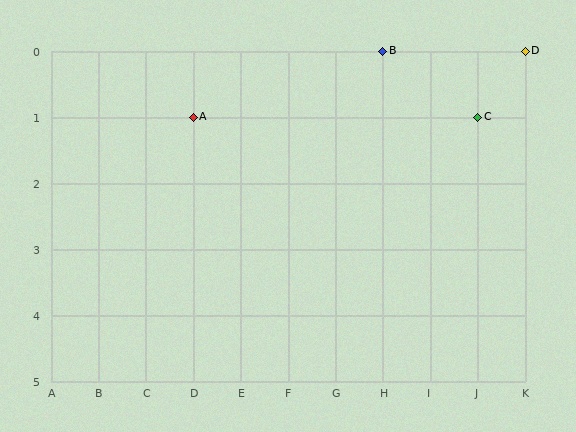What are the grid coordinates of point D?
Point D is at grid coordinates (K, 0).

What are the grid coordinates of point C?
Point C is at grid coordinates (J, 1).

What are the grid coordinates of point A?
Point A is at grid coordinates (D, 1).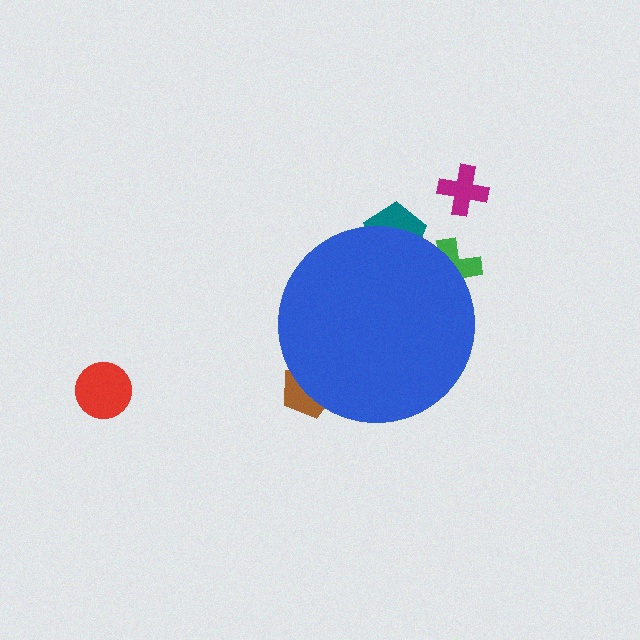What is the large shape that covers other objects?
A blue circle.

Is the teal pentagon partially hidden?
Yes, the teal pentagon is partially hidden behind the blue circle.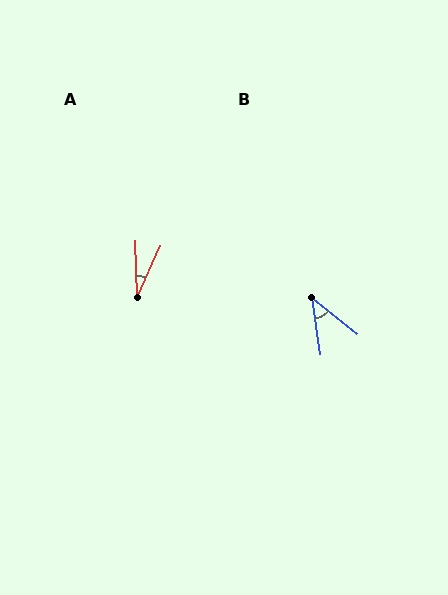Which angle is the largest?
B, at approximately 43 degrees.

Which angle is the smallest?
A, at approximately 26 degrees.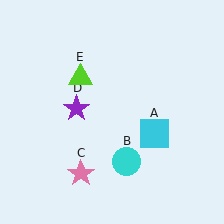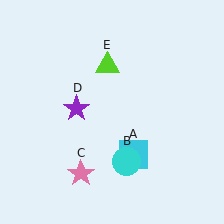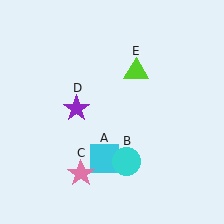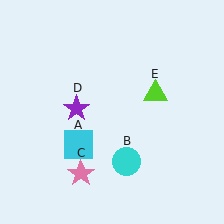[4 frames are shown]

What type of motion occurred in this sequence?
The cyan square (object A), lime triangle (object E) rotated clockwise around the center of the scene.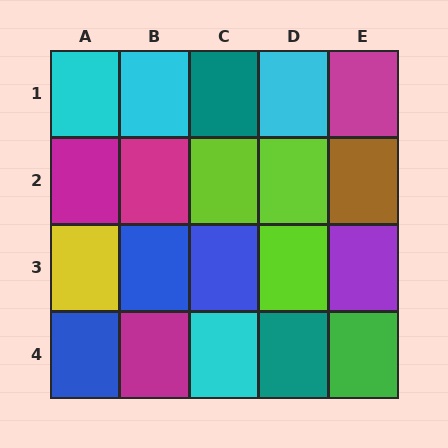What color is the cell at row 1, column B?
Cyan.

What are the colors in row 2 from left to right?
Magenta, magenta, lime, lime, brown.